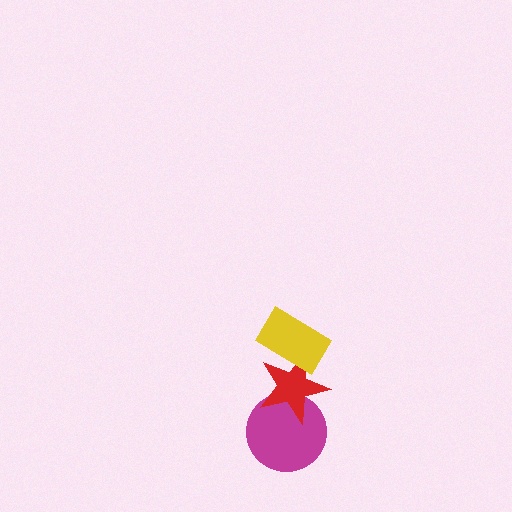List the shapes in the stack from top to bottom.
From top to bottom: the yellow rectangle, the red star, the magenta circle.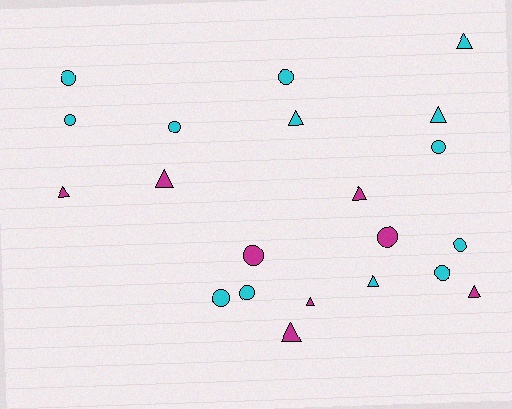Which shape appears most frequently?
Circle, with 11 objects.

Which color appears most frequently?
Cyan, with 13 objects.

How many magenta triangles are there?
There are 6 magenta triangles.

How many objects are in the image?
There are 21 objects.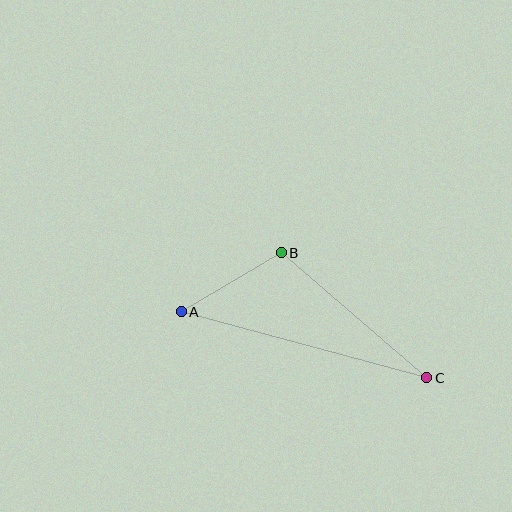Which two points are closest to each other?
Points A and B are closest to each other.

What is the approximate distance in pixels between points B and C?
The distance between B and C is approximately 192 pixels.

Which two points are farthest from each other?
Points A and C are farthest from each other.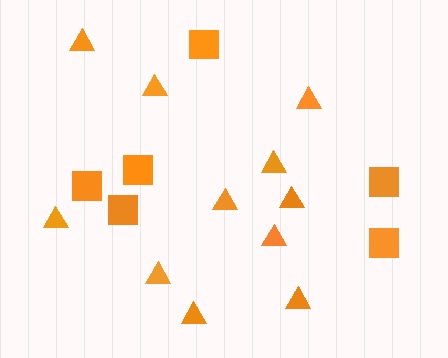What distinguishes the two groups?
There are 2 groups: one group of squares (6) and one group of triangles (11).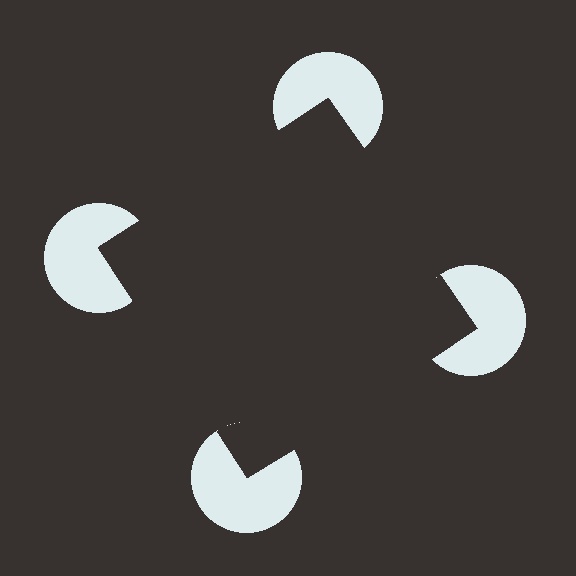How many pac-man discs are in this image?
There are 4 — one at each vertex of the illusory square.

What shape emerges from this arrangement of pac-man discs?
An illusory square — its edges are inferred from the aligned wedge cuts in the pac-man discs, not physically drawn.